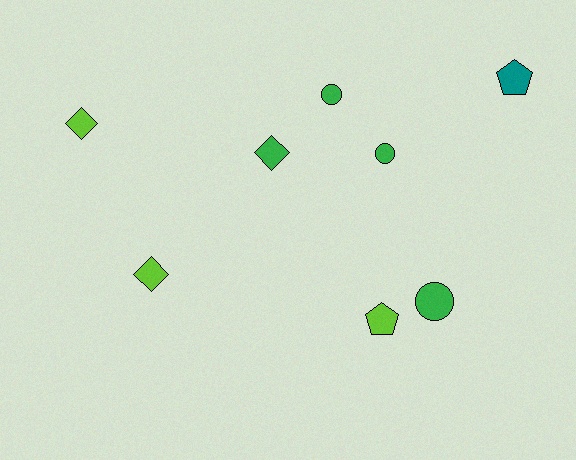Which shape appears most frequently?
Circle, with 3 objects.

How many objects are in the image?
There are 8 objects.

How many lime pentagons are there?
There is 1 lime pentagon.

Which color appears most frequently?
Green, with 4 objects.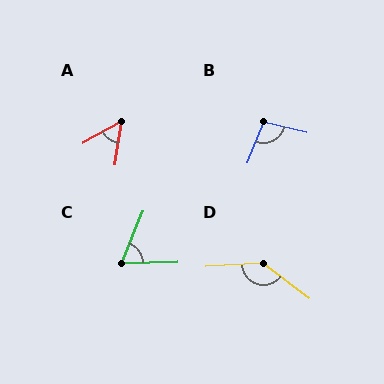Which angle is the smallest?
A, at approximately 53 degrees.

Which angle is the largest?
D, at approximately 139 degrees.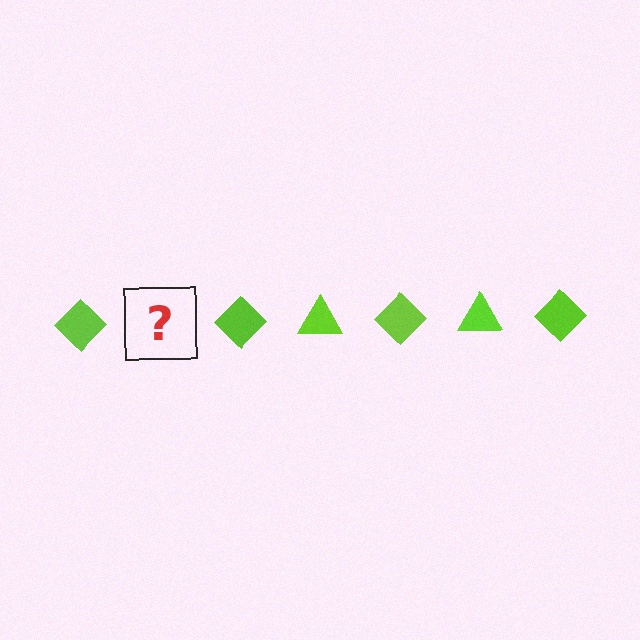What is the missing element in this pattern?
The missing element is a lime triangle.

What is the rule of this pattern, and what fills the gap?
The rule is that the pattern cycles through diamond, triangle shapes in lime. The gap should be filled with a lime triangle.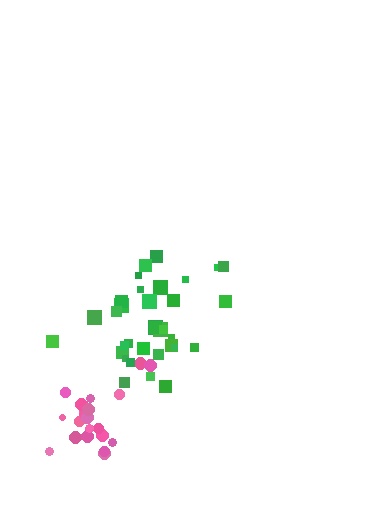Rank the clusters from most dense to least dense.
pink, green.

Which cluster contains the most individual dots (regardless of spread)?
Green (34).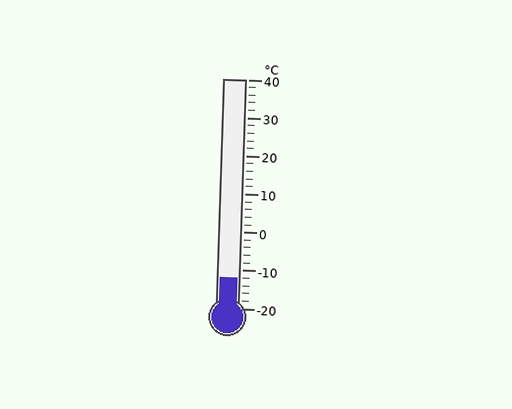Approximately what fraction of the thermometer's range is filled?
The thermometer is filled to approximately 15% of its range.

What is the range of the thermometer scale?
The thermometer scale ranges from -20°C to 40°C.